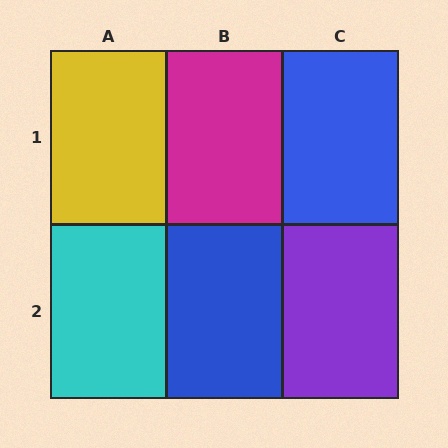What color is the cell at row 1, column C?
Blue.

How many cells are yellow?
1 cell is yellow.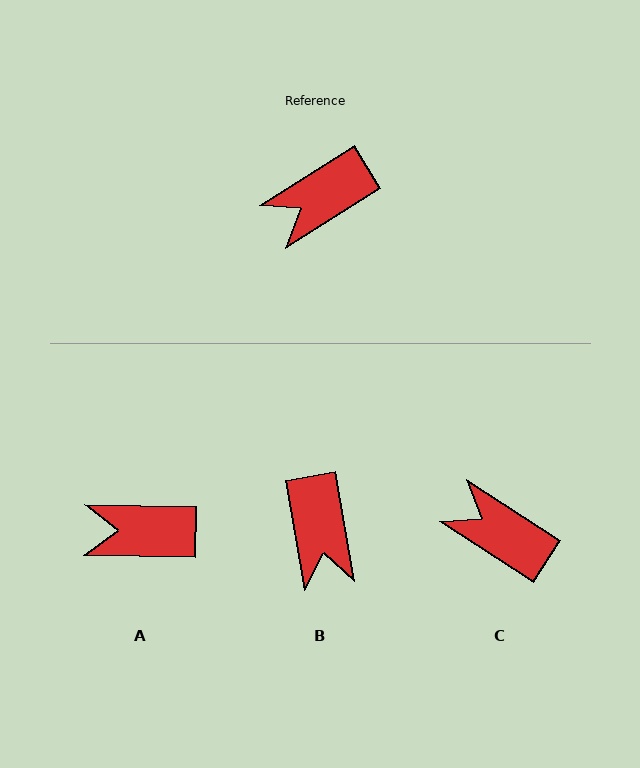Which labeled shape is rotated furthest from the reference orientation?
B, about 68 degrees away.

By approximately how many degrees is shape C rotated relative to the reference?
Approximately 65 degrees clockwise.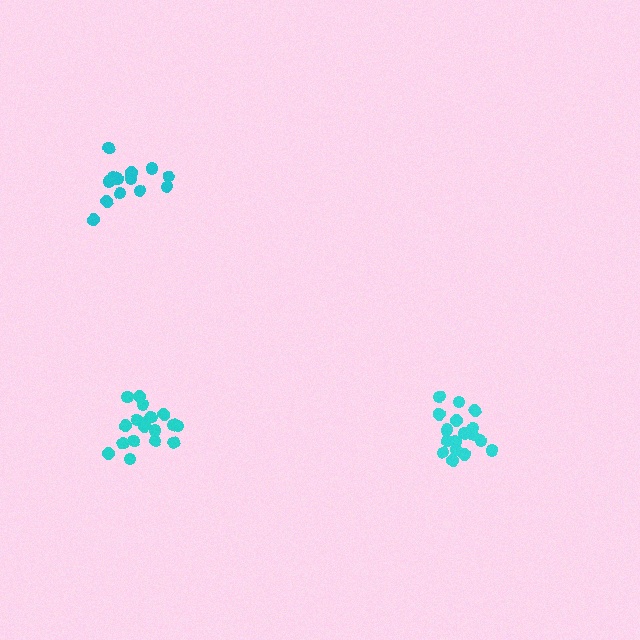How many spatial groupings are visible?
There are 3 spatial groupings.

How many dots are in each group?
Group 1: 18 dots, Group 2: 13 dots, Group 3: 17 dots (48 total).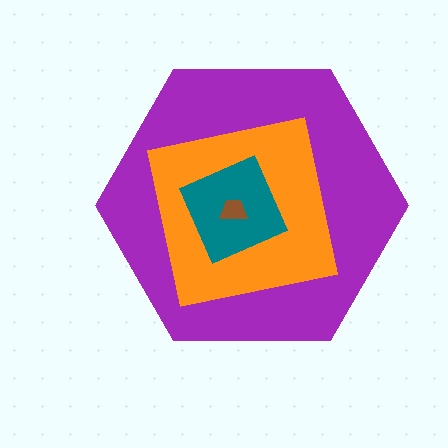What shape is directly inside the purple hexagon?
The orange square.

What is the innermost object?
The brown trapezoid.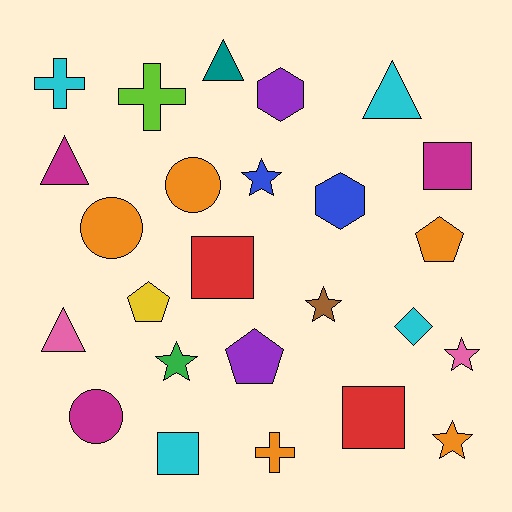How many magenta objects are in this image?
There are 3 magenta objects.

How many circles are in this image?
There are 3 circles.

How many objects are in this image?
There are 25 objects.